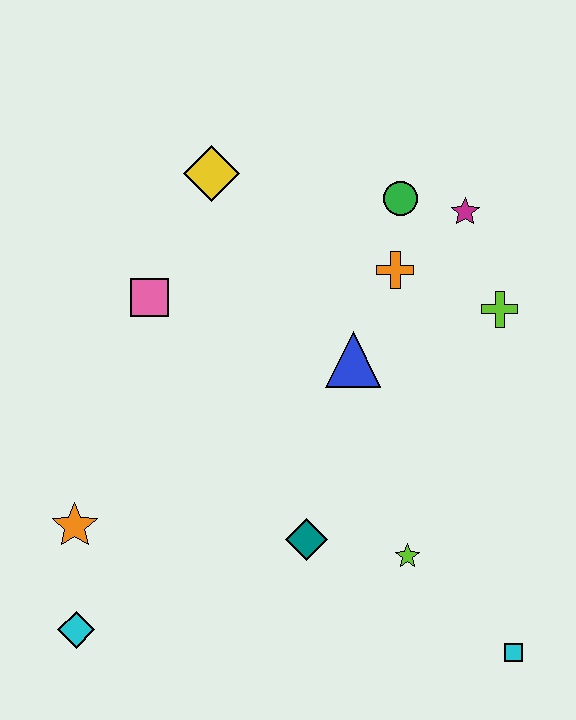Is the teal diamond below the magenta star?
Yes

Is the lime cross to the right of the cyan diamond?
Yes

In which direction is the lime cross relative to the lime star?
The lime cross is above the lime star.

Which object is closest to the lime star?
The teal diamond is closest to the lime star.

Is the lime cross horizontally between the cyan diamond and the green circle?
No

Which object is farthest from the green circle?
The cyan diamond is farthest from the green circle.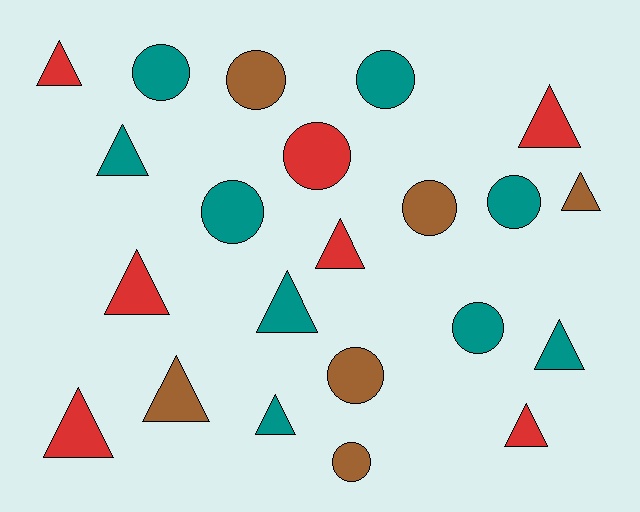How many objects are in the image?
There are 22 objects.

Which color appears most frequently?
Teal, with 9 objects.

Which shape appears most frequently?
Triangle, with 12 objects.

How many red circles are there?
There is 1 red circle.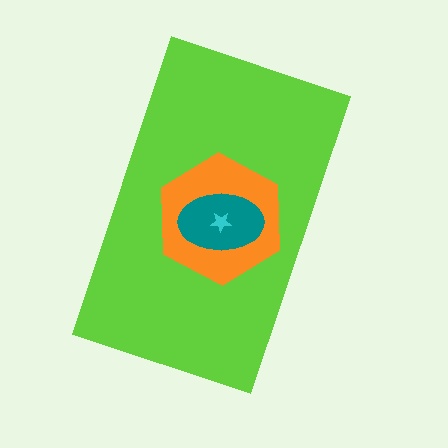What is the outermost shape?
The lime rectangle.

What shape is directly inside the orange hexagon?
The teal ellipse.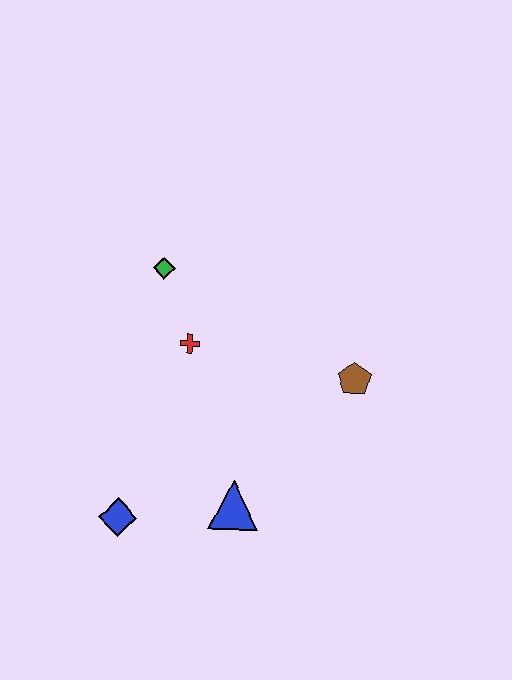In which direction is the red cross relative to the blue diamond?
The red cross is above the blue diamond.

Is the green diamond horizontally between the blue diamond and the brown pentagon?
Yes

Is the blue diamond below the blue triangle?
Yes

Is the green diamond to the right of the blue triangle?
No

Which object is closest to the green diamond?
The red cross is closest to the green diamond.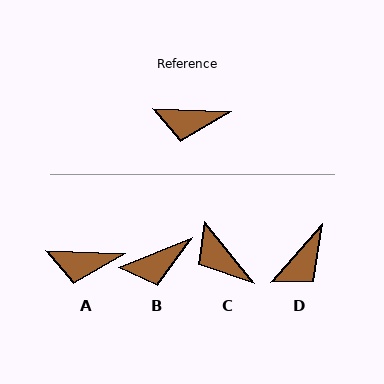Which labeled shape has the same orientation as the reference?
A.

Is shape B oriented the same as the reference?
No, it is off by about 25 degrees.